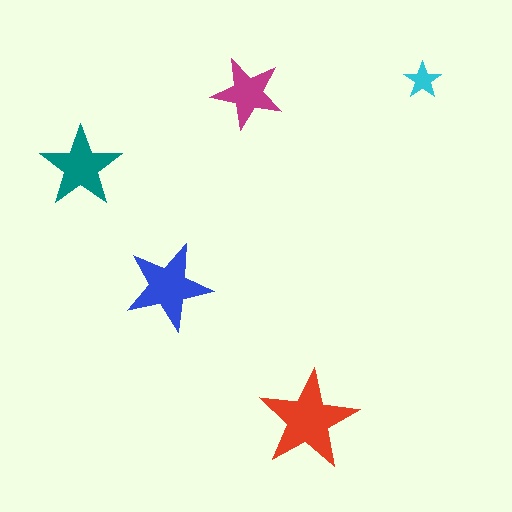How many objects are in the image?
There are 5 objects in the image.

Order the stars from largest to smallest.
the red one, the blue one, the teal one, the magenta one, the cyan one.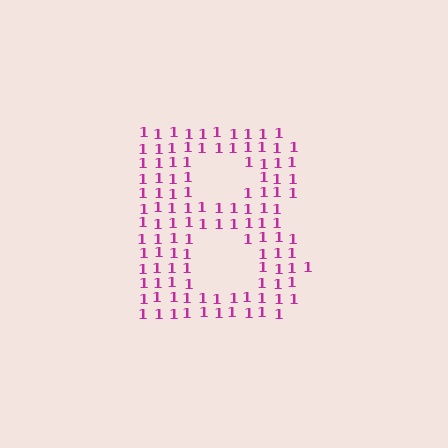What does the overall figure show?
The overall figure shows the letter B.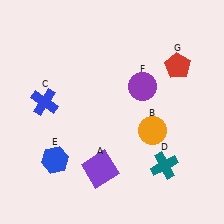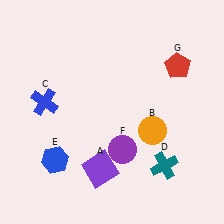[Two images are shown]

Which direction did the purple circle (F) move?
The purple circle (F) moved down.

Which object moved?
The purple circle (F) moved down.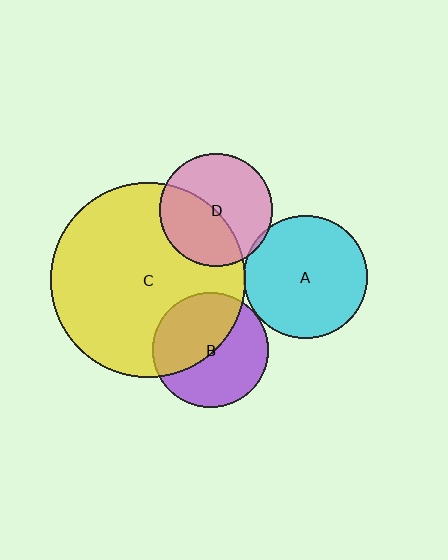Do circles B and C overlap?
Yes.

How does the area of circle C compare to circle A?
Approximately 2.5 times.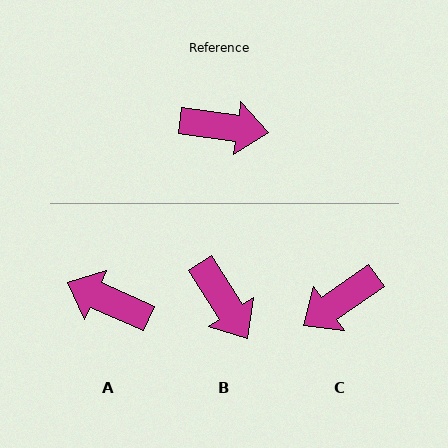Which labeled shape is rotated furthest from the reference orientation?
A, about 164 degrees away.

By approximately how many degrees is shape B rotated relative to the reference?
Approximately 50 degrees clockwise.